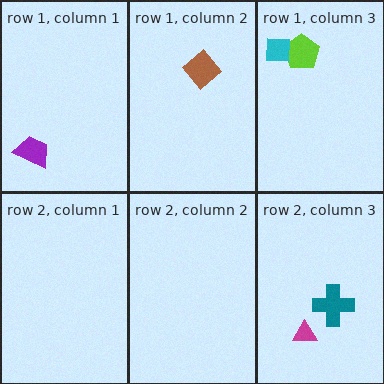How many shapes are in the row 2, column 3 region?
2.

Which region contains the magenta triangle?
The row 2, column 3 region.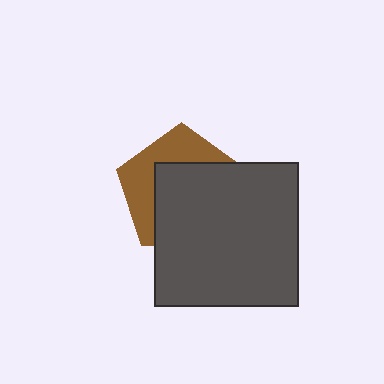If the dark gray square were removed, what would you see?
You would see the complete brown pentagon.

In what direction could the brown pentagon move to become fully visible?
The brown pentagon could move toward the upper-left. That would shift it out from behind the dark gray square entirely.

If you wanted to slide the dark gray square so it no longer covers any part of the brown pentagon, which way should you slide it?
Slide it toward the lower-right — that is the most direct way to separate the two shapes.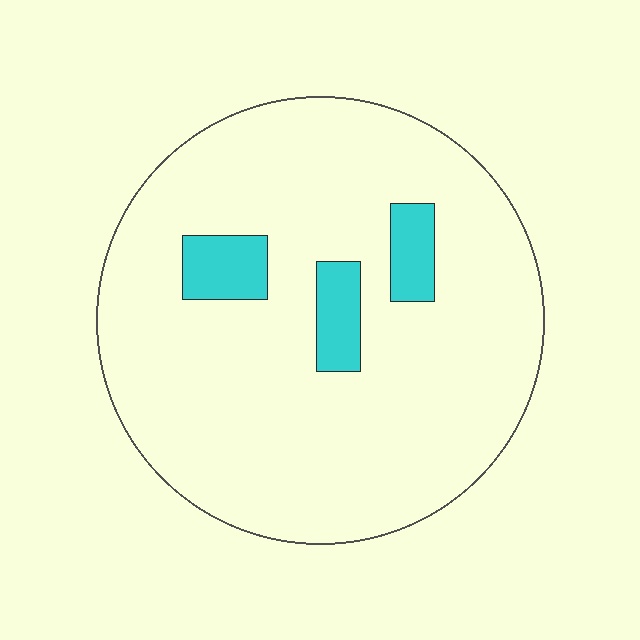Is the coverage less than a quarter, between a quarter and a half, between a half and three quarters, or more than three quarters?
Less than a quarter.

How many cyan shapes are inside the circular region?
3.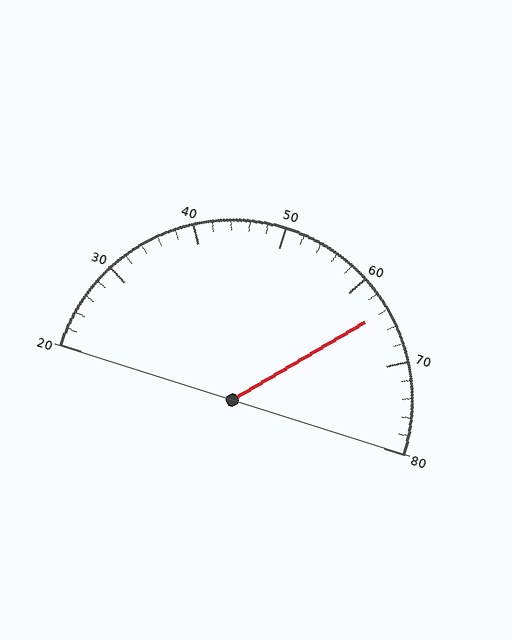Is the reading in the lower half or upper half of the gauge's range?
The reading is in the upper half of the range (20 to 80).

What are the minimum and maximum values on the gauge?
The gauge ranges from 20 to 80.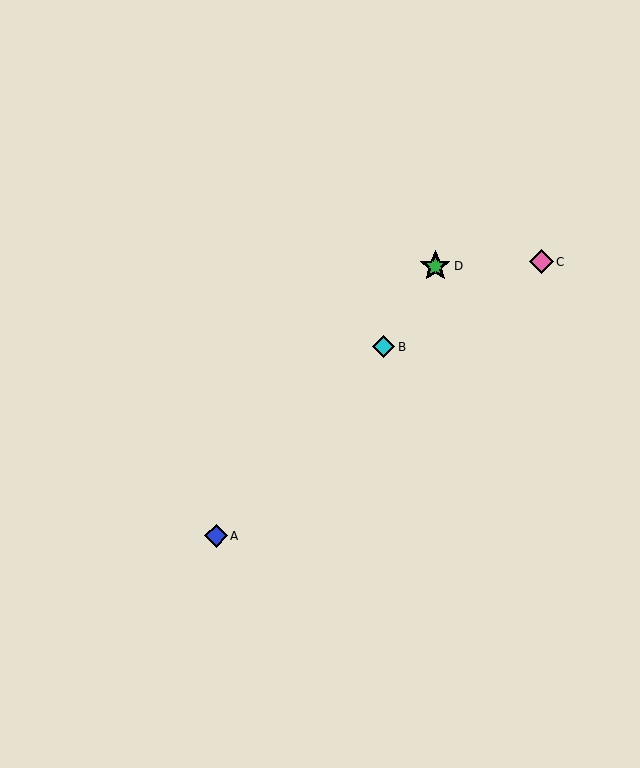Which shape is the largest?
The green star (labeled D) is the largest.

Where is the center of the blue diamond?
The center of the blue diamond is at (216, 536).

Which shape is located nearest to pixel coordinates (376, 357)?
The cyan diamond (labeled B) at (383, 347) is nearest to that location.